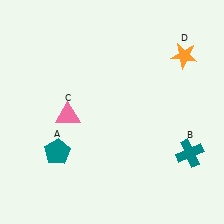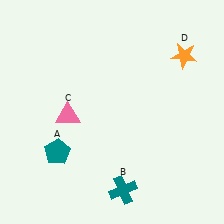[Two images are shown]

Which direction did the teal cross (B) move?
The teal cross (B) moved left.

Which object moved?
The teal cross (B) moved left.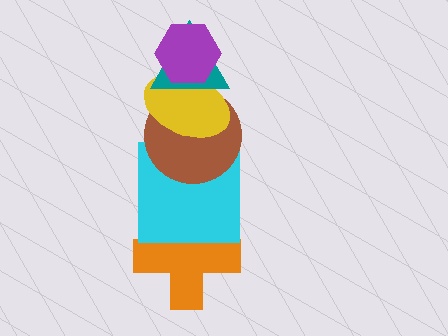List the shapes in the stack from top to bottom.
From top to bottom: the purple hexagon, the teal triangle, the yellow ellipse, the brown circle, the cyan square, the orange cross.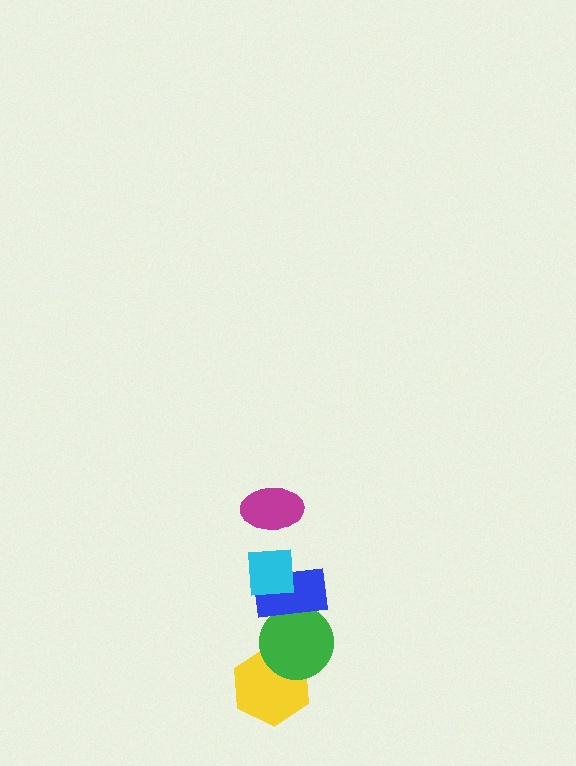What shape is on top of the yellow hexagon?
The green circle is on top of the yellow hexagon.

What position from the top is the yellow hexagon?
The yellow hexagon is 5th from the top.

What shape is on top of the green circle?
The blue rectangle is on top of the green circle.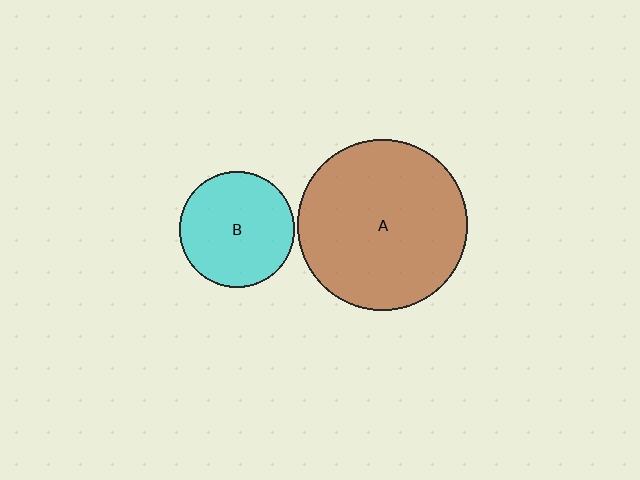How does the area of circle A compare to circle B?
Approximately 2.2 times.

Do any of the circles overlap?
No, none of the circles overlap.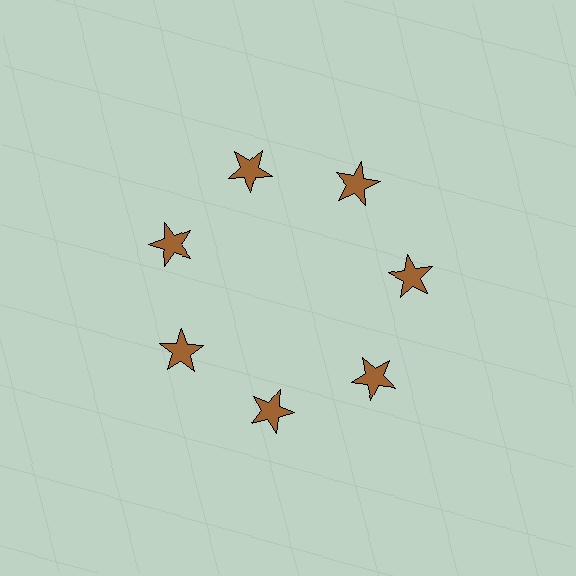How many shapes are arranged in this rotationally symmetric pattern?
There are 7 shapes, arranged in 7 groups of 1.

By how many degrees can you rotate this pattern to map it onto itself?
The pattern maps onto itself every 51 degrees of rotation.